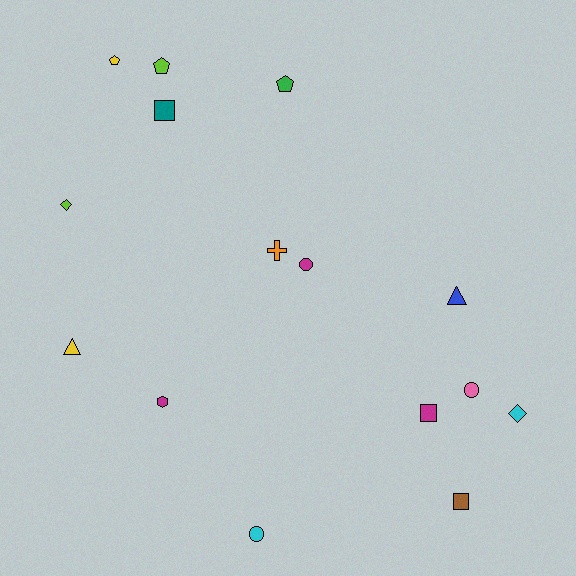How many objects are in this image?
There are 15 objects.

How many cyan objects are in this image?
There are 2 cyan objects.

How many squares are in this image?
There are 3 squares.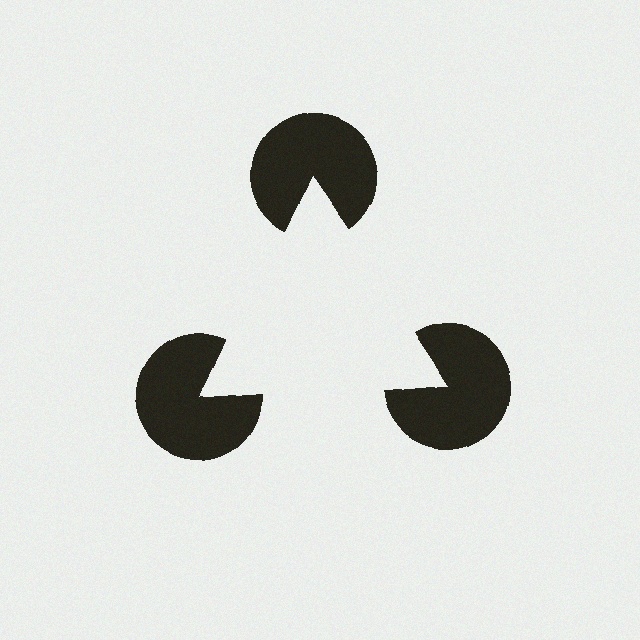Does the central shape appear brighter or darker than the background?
It typically appears slightly brighter than the background, even though no actual brightness change is drawn.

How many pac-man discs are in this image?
There are 3 — one at each vertex of the illusory triangle.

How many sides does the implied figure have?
3 sides.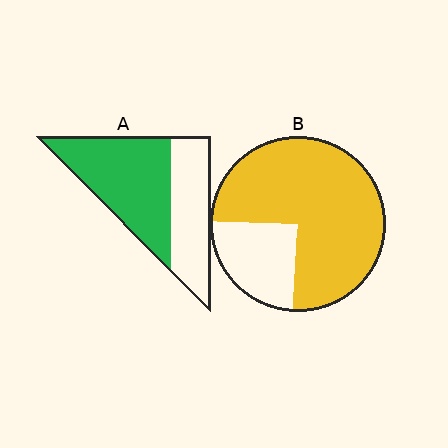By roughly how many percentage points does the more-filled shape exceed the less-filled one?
By roughly 15 percentage points (B over A).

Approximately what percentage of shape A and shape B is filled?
A is approximately 60% and B is approximately 75%.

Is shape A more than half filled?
Yes.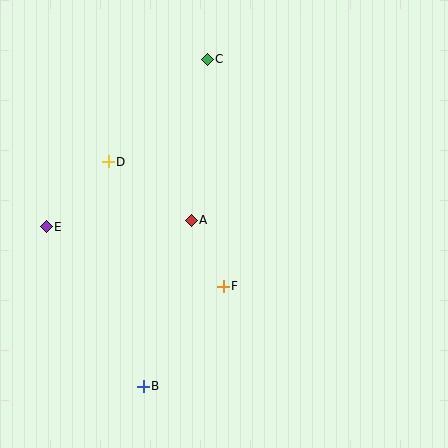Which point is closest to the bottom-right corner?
Point F is closest to the bottom-right corner.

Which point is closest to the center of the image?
Point A at (191, 220) is closest to the center.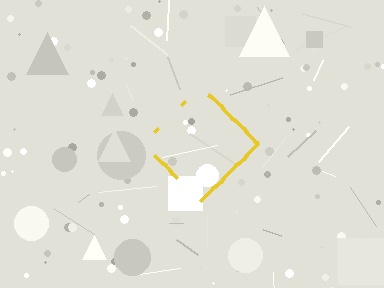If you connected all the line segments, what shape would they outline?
They would outline a diamond.